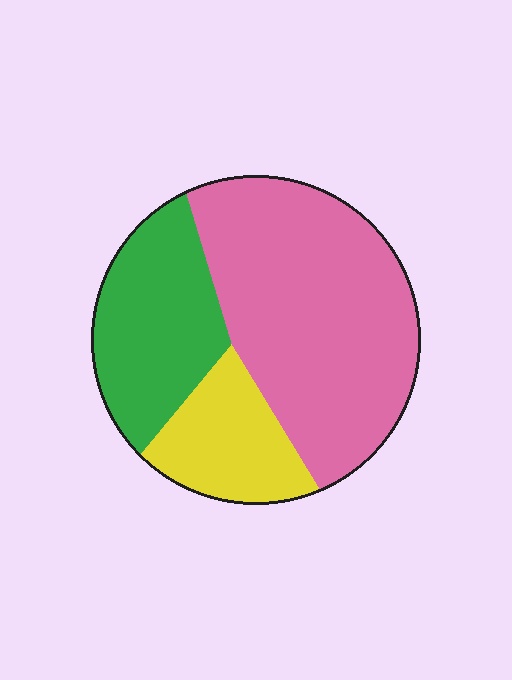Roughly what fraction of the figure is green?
Green covers about 25% of the figure.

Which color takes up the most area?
Pink, at roughly 55%.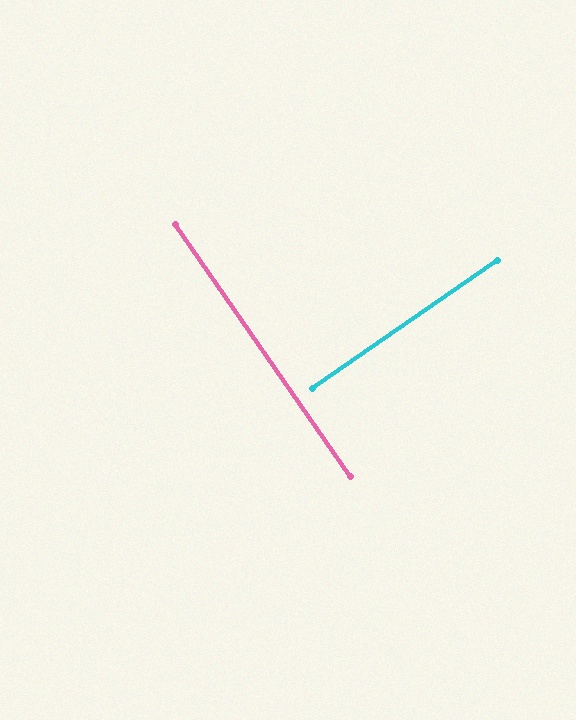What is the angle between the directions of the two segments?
Approximately 90 degrees.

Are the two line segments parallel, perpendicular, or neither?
Perpendicular — they meet at approximately 90°.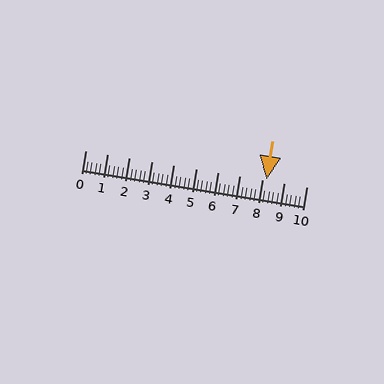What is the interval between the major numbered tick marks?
The major tick marks are spaced 1 units apart.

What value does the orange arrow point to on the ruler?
The orange arrow points to approximately 8.2.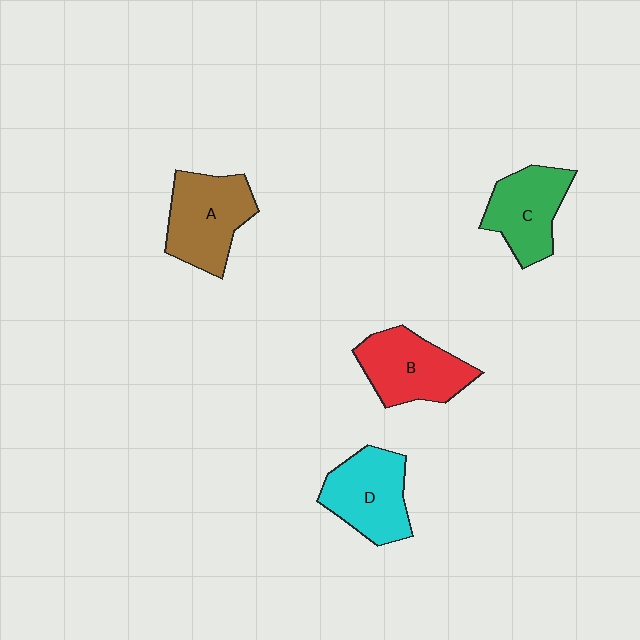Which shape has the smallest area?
Shape C (green).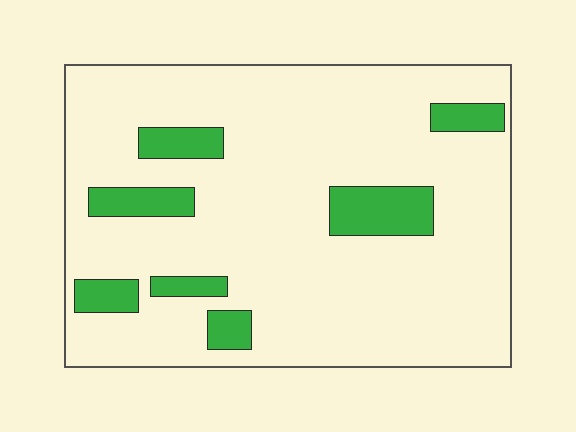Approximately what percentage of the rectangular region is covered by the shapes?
Approximately 15%.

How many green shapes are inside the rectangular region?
7.